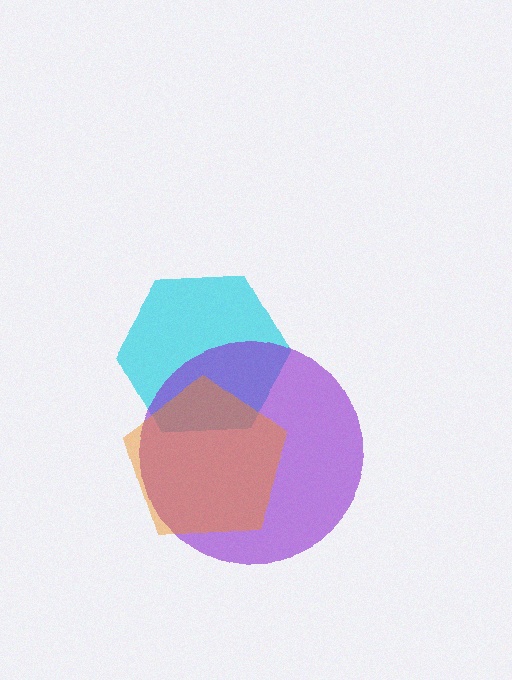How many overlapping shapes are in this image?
There are 3 overlapping shapes in the image.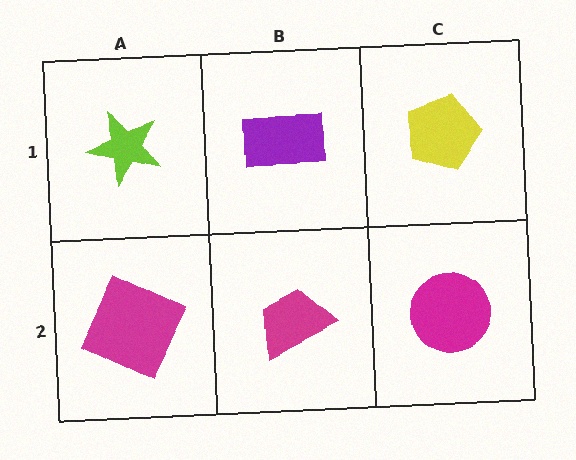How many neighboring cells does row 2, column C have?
2.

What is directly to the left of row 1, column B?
A lime star.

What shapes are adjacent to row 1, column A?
A magenta square (row 2, column A), a purple rectangle (row 1, column B).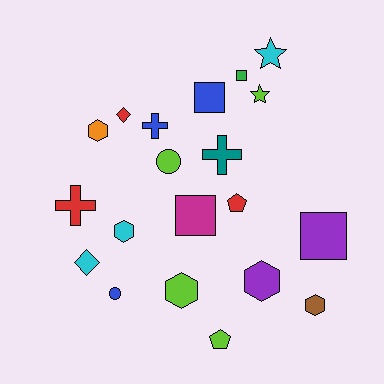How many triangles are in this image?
There are no triangles.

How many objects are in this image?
There are 20 objects.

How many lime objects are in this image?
There are 4 lime objects.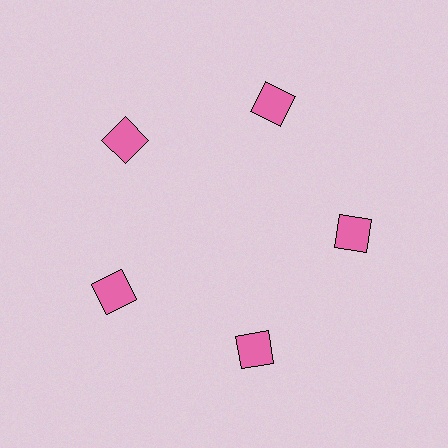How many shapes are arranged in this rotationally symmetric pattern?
There are 5 shapes, arranged in 5 groups of 1.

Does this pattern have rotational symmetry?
Yes, this pattern has 5-fold rotational symmetry. It looks the same after rotating 72 degrees around the center.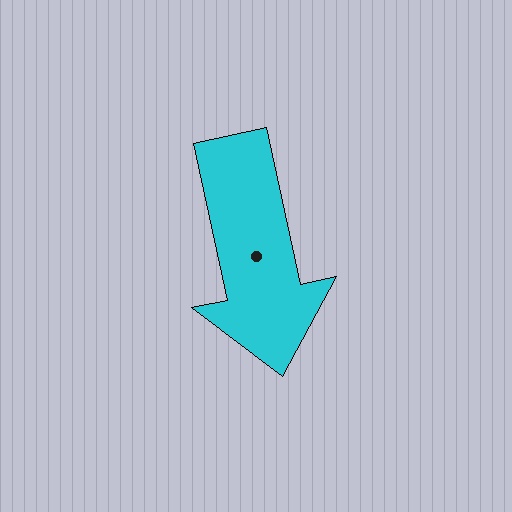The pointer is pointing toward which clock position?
Roughly 6 o'clock.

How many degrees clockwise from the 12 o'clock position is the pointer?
Approximately 168 degrees.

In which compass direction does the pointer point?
South.